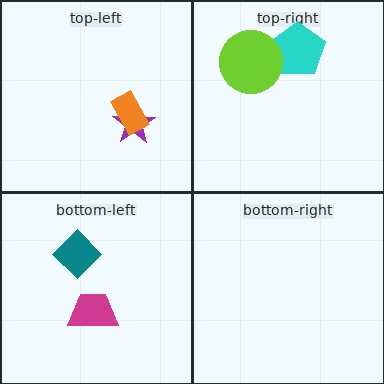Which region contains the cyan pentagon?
The top-right region.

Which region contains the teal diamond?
The bottom-left region.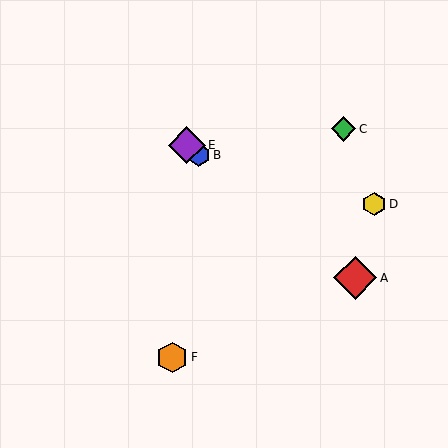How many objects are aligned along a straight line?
3 objects (A, B, E) are aligned along a straight line.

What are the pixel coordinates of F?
Object F is at (172, 357).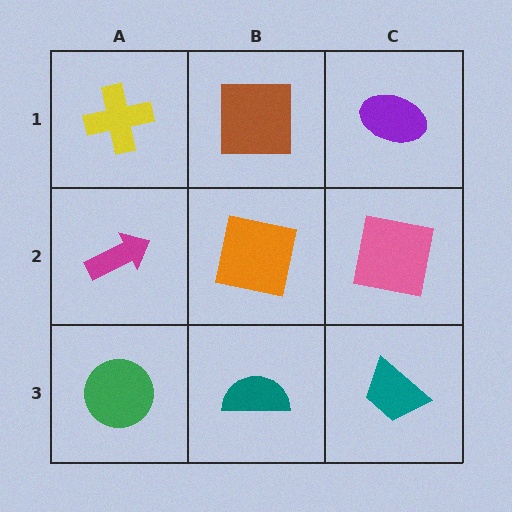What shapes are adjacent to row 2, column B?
A brown square (row 1, column B), a teal semicircle (row 3, column B), a magenta arrow (row 2, column A), a pink square (row 2, column C).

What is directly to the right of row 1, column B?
A purple ellipse.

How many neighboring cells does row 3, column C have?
2.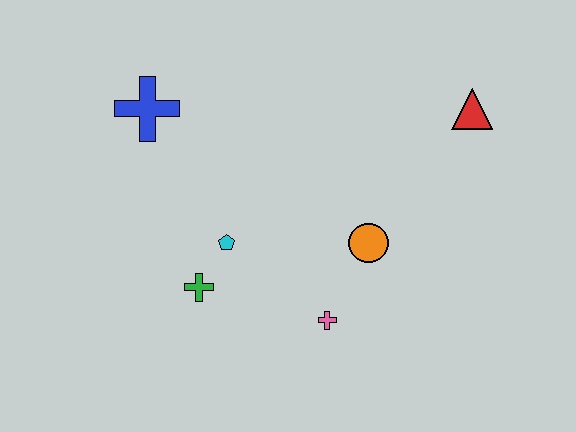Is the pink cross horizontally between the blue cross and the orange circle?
Yes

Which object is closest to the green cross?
The cyan pentagon is closest to the green cross.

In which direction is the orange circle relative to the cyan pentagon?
The orange circle is to the right of the cyan pentagon.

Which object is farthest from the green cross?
The red triangle is farthest from the green cross.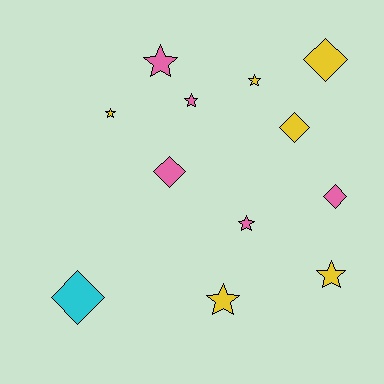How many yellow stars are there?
There are 4 yellow stars.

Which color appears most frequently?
Yellow, with 6 objects.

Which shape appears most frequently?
Star, with 7 objects.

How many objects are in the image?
There are 12 objects.